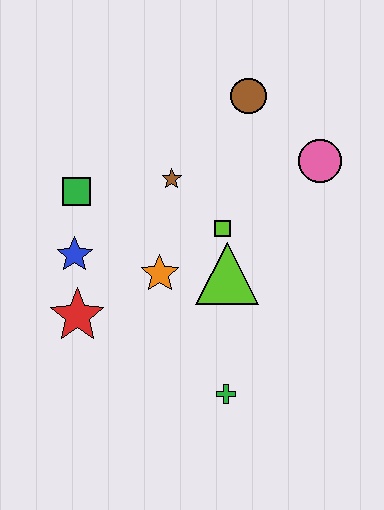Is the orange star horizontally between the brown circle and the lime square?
No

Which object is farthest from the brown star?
The green cross is farthest from the brown star.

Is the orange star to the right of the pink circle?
No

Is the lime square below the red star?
No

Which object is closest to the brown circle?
The pink circle is closest to the brown circle.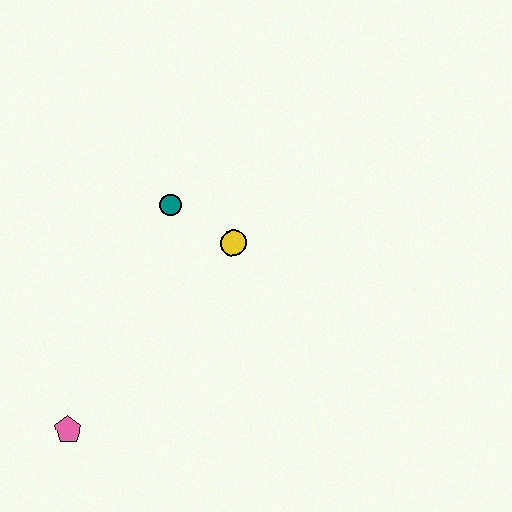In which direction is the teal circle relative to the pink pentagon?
The teal circle is above the pink pentagon.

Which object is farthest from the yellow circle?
The pink pentagon is farthest from the yellow circle.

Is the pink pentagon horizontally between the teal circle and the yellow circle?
No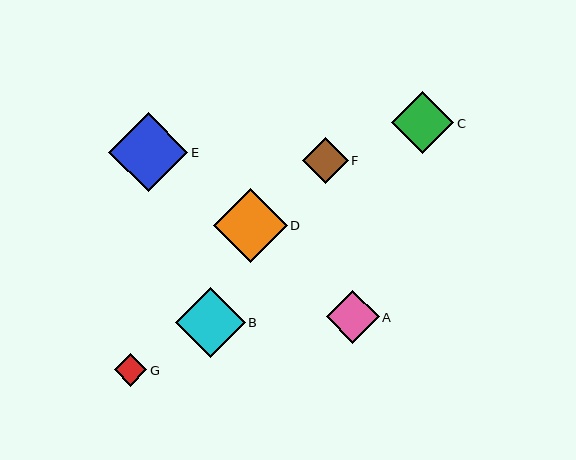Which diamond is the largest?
Diamond E is the largest with a size of approximately 80 pixels.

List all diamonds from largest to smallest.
From largest to smallest: E, D, B, C, A, F, G.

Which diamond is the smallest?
Diamond G is the smallest with a size of approximately 33 pixels.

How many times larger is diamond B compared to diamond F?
Diamond B is approximately 1.5 times the size of diamond F.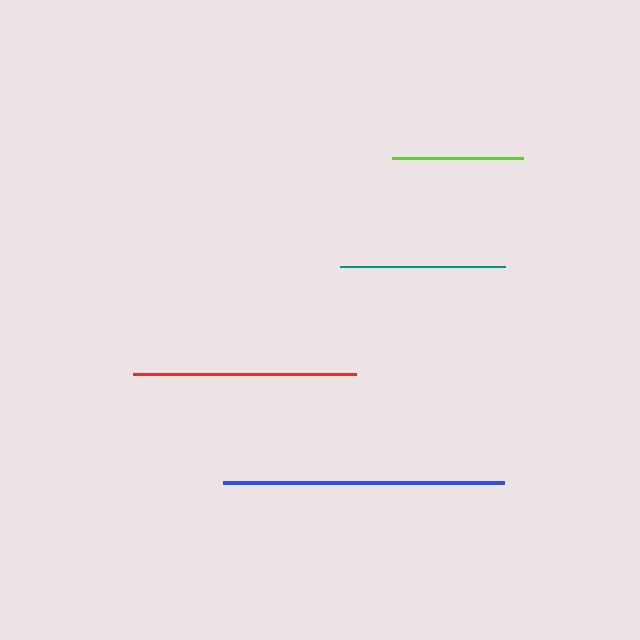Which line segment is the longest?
The blue line is the longest at approximately 281 pixels.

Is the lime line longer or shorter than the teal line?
The teal line is longer than the lime line.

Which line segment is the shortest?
The lime line is the shortest at approximately 131 pixels.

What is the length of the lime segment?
The lime segment is approximately 131 pixels long.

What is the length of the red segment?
The red segment is approximately 224 pixels long.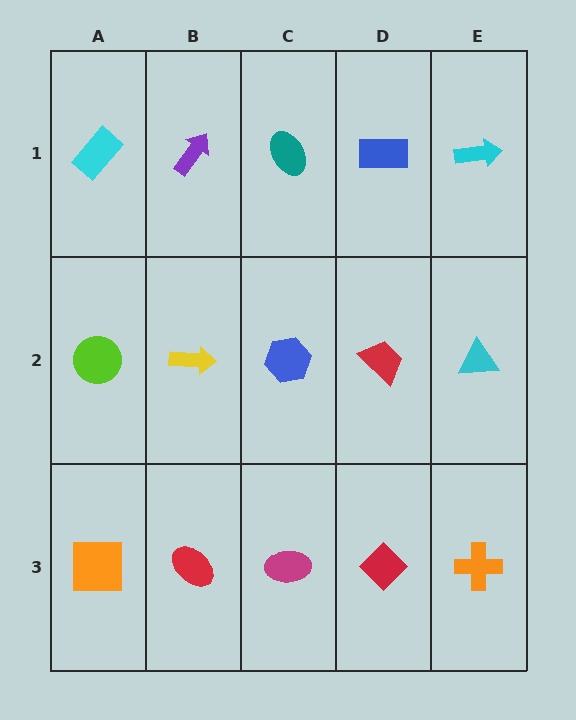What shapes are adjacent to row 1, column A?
A lime circle (row 2, column A), a purple arrow (row 1, column B).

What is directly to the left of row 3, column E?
A red diamond.